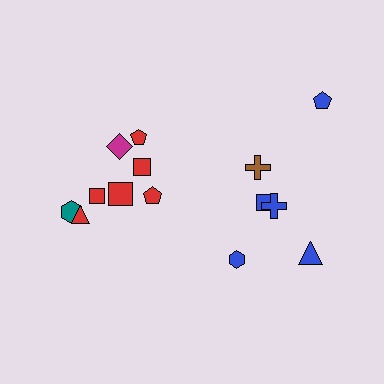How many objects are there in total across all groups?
There are 14 objects.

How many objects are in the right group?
There are 6 objects.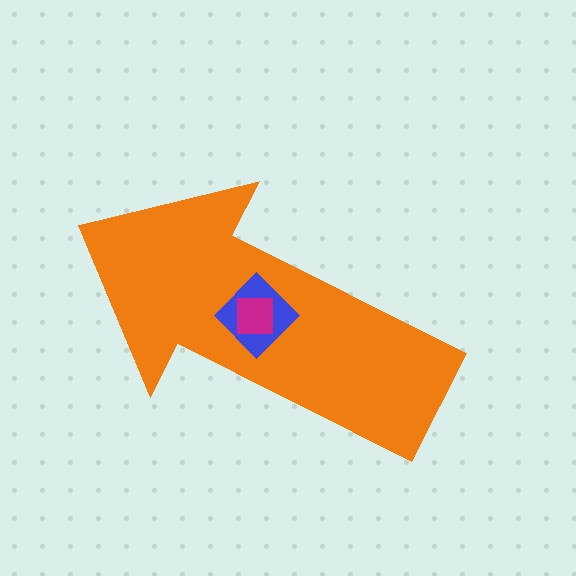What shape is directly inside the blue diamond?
The magenta square.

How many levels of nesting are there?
3.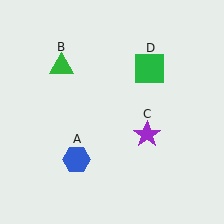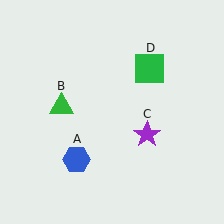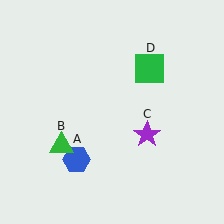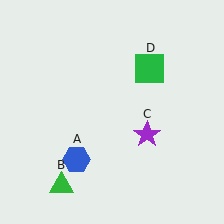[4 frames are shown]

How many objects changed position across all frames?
1 object changed position: green triangle (object B).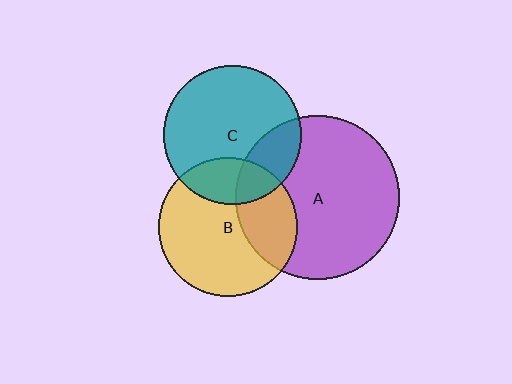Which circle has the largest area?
Circle A (purple).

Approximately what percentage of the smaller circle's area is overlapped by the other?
Approximately 20%.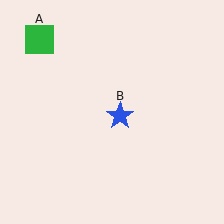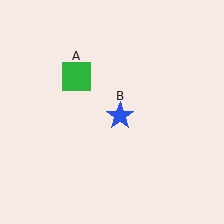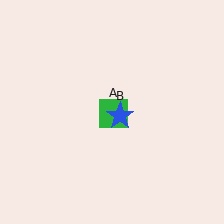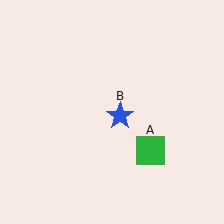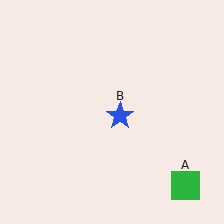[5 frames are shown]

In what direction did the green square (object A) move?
The green square (object A) moved down and to the right.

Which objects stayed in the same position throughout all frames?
Blue star (object B) remained stationary.